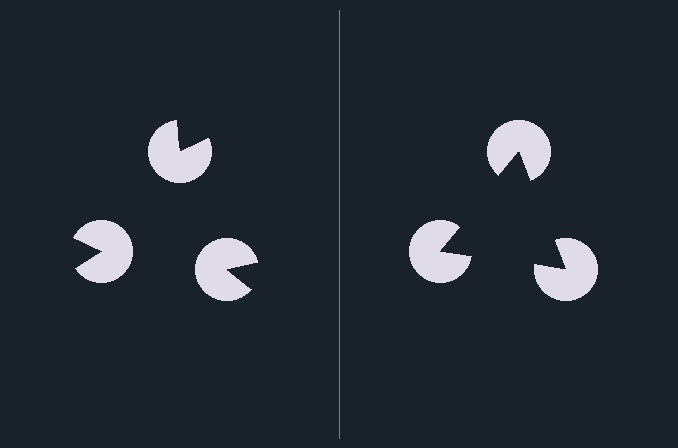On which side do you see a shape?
An illusory triangle appears on the right side. On the left side the wedge cuts are rotated, so no coherent shape forms.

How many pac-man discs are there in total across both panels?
6 — 3 on each side.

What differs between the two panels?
The pac-man discs are positioned identically on both sides; only the wedge orientations differ. On the right they align to a triangle; on the left they are misaligned.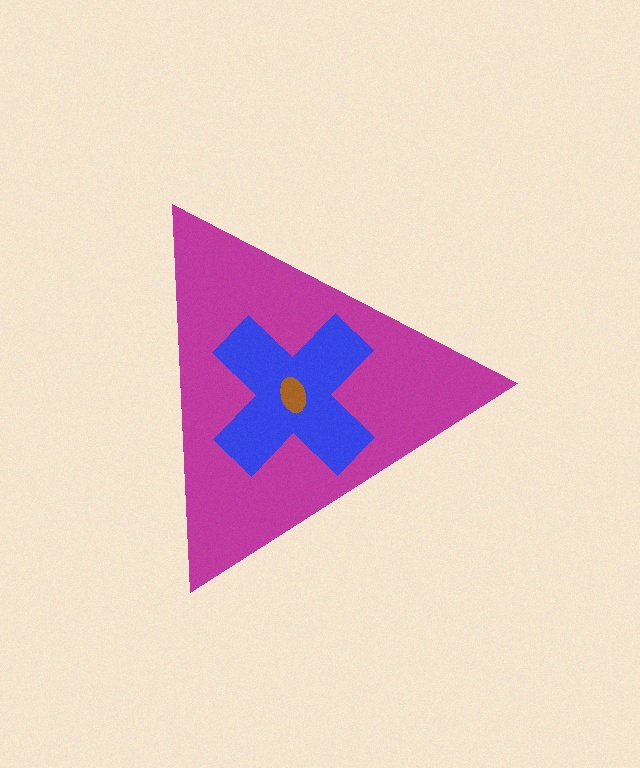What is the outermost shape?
The magenta triangle.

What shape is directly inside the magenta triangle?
The blue cross.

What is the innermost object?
The brown ellipse.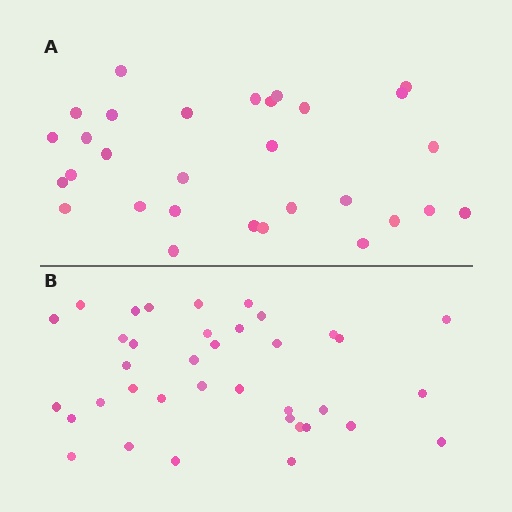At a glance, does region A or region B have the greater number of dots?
Region B (the bottom region) has more dots.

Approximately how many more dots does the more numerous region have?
Region B has roughly 8 or so more dots than region A.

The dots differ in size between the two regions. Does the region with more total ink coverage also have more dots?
No. Region A has more total ink coverage because its dots are larger, but region B actually contains more individual dots. Total area can be misleading — the number of items is what matters here.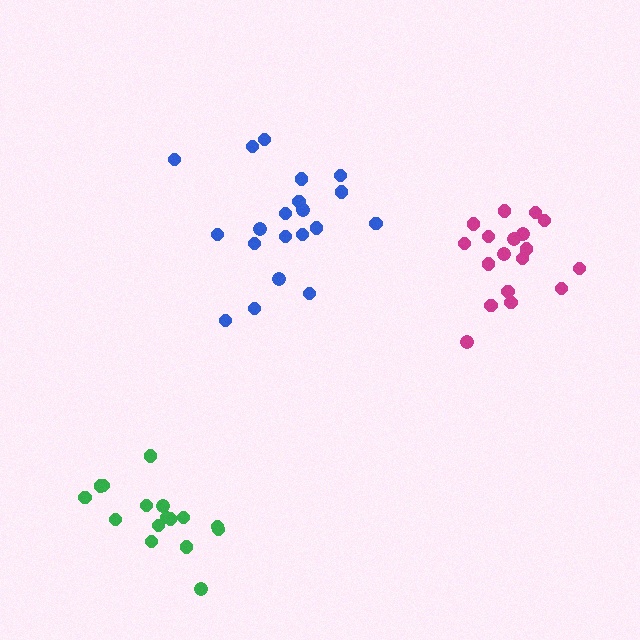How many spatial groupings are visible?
There are 3 spatial groupings.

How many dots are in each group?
Group 1: 16 dots, Group 2: 20 dots, Group 3: 18 dots (54 total).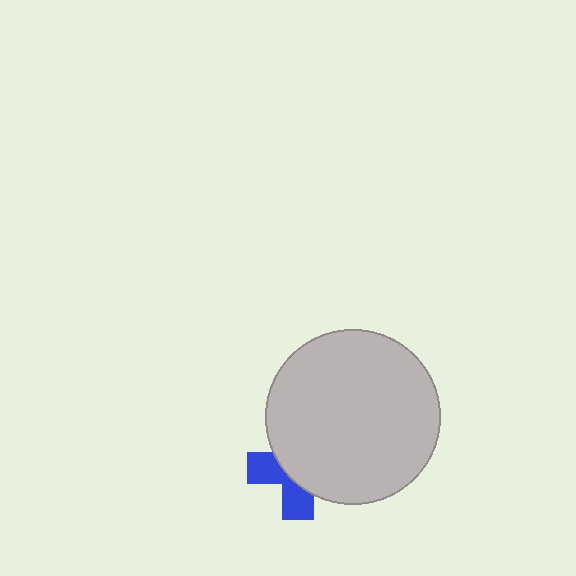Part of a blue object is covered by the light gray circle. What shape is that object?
It is a cross.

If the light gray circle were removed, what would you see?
You would see the complete blue cross.